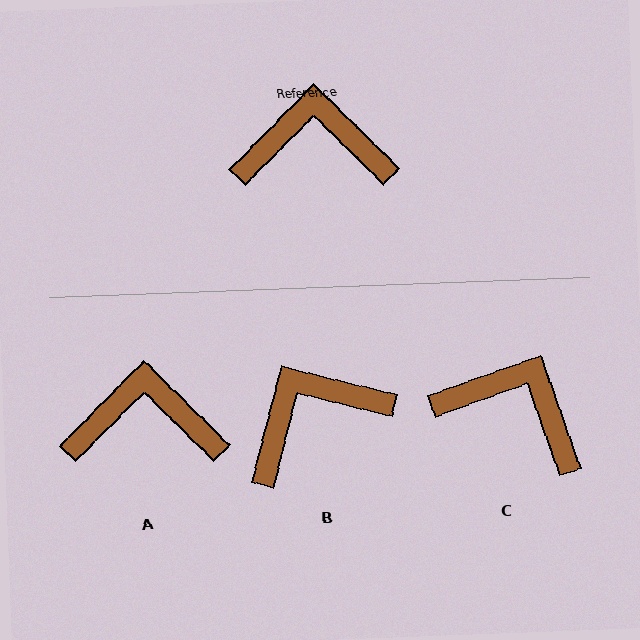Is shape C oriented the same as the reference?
No, it is off by about 26 degrees.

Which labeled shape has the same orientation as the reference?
A.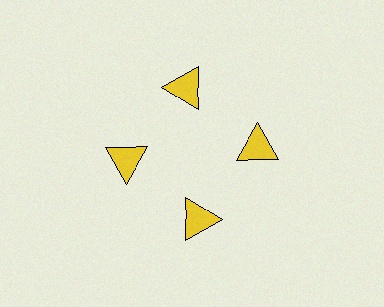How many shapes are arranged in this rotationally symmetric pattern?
There are 4 shapes, arranged in 4 groups of 1.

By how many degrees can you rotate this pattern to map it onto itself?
The pattern maps onto itself every 90 degrees of rotation.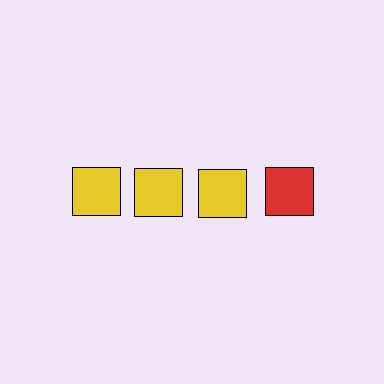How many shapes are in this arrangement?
There are 4 shapes arranged in a grid pattern.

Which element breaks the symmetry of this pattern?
The red square in the top row, second from right column breaks the symmetry. All other shapes are yellow squares.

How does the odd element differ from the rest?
It has a different color: red instead of yellow.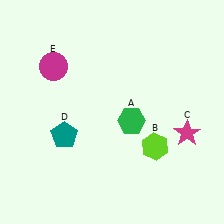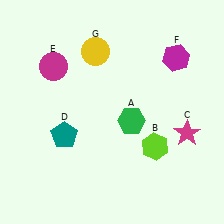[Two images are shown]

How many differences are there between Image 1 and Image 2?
There are 2 differences between the two images.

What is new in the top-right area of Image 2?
A magenta hexagon (F) was added in the top-right area of Image 2.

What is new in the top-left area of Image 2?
A yellow circle (G) was added in the top-left area of Image 2.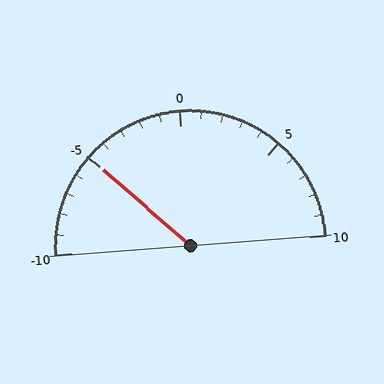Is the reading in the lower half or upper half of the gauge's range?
The reading is in the lower half of the range (-10 to 10).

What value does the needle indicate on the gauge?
The needle indicates approximately -5.